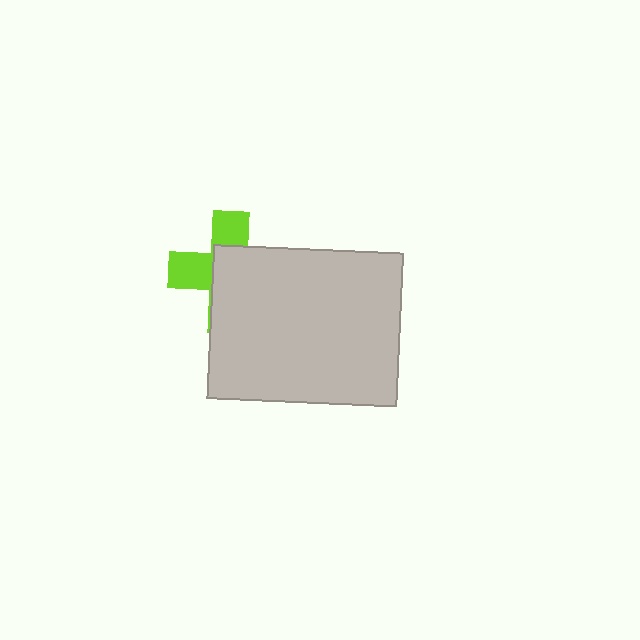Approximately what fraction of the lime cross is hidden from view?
Roughly 61% of the lime cross is hidden behind the light gray rectangle.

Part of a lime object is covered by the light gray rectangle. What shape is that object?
It is a cross.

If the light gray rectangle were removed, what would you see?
You would see the complete lime cross.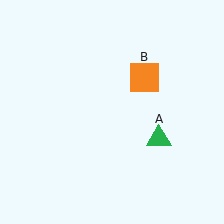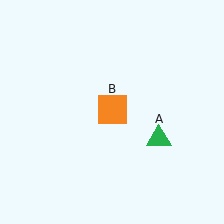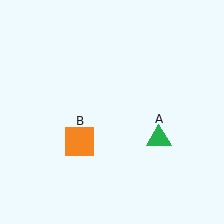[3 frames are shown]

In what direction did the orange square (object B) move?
The orange square (object B) moved down and to the left.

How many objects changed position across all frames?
1 object changed position: orange square (object B).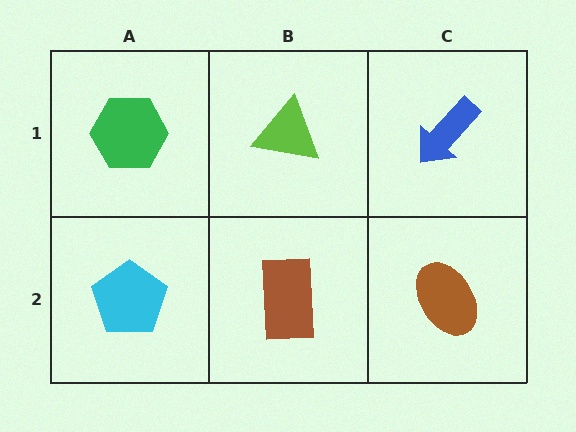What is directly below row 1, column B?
A brown rectangle.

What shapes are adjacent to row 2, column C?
A blue arrow (row 1, column C), a brown rectangle (row 2, column B).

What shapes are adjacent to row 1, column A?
A cyan pentagon (row 2, column A), a lime triangle (row 1, column B).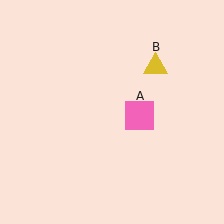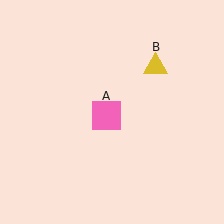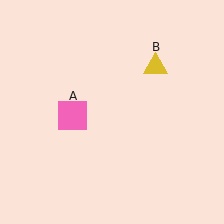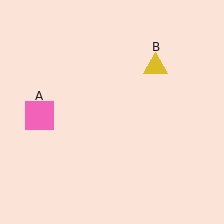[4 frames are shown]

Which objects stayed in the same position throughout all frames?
Yellow triangle (object B) remained stationary.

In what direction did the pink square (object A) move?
The pink square (object A) moved left.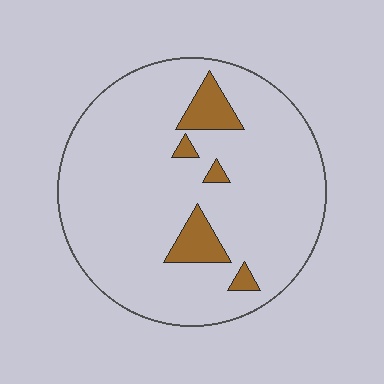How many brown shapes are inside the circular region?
5.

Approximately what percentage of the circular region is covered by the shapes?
Approximately 10%.